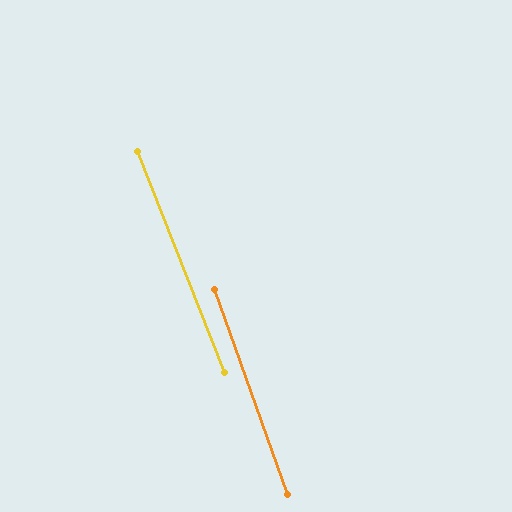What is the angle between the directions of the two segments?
Approximately 2 degrees.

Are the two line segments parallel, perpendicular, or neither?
Parallel — their directions differ by only 2.0°.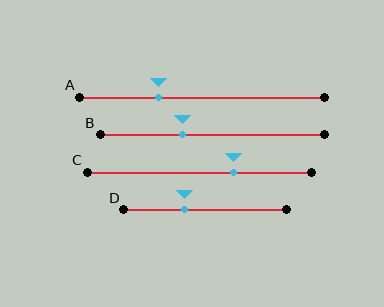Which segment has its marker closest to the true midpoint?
Segment D has its marker closest to the true midpoint.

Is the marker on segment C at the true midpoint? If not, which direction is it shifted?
No, the marker on segment C is shifted to the right by about 15% of the segment length.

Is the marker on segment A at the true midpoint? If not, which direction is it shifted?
No, the marker on segment A is shifted to the left by about 18% of the segment length.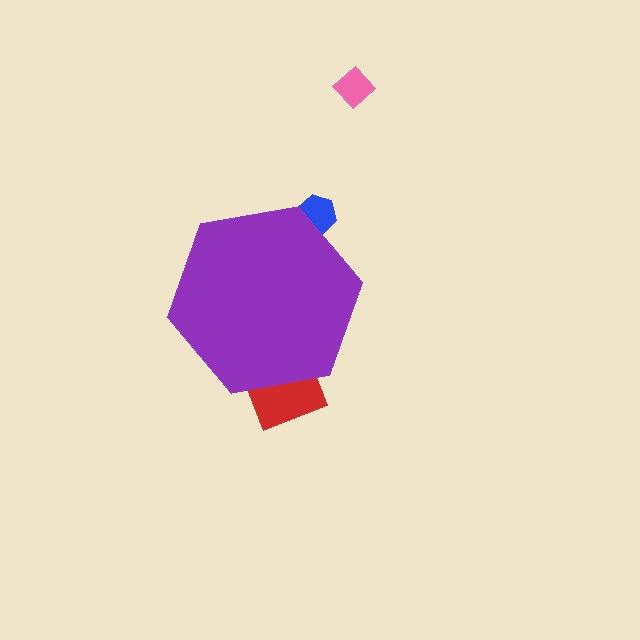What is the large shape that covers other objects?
A purple hexagon.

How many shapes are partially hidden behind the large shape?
2 shapes are partially hidden.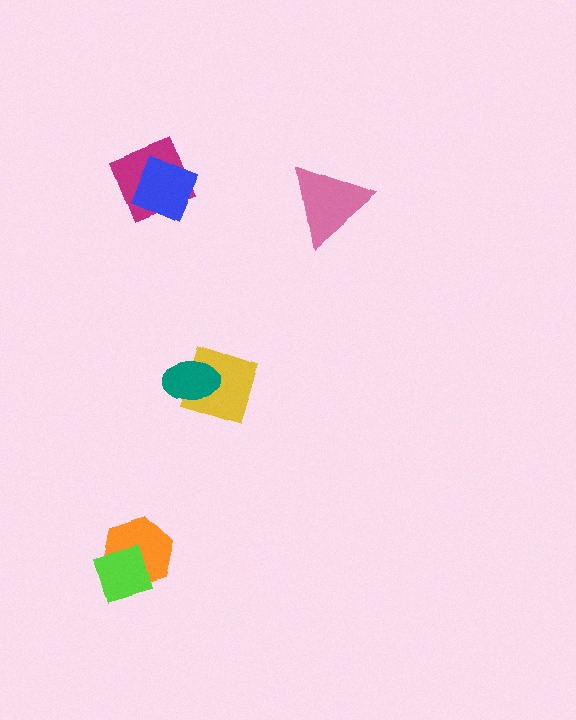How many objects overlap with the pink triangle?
0 objects overlap with the pink triangle.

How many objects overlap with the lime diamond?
1 object overlaps with the lime diamond.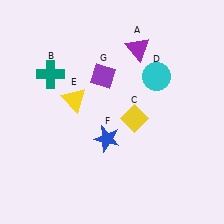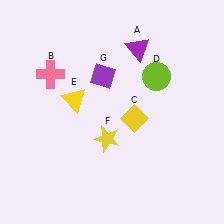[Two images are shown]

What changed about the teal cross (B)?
In Image 1, B is teal. In Image 2, it changed to pink.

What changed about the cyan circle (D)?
In Image 1, D is cyan. In Image 2, it changed to lime.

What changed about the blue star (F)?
In Image 1, F is blue. In Image 2, it changed to yellow.